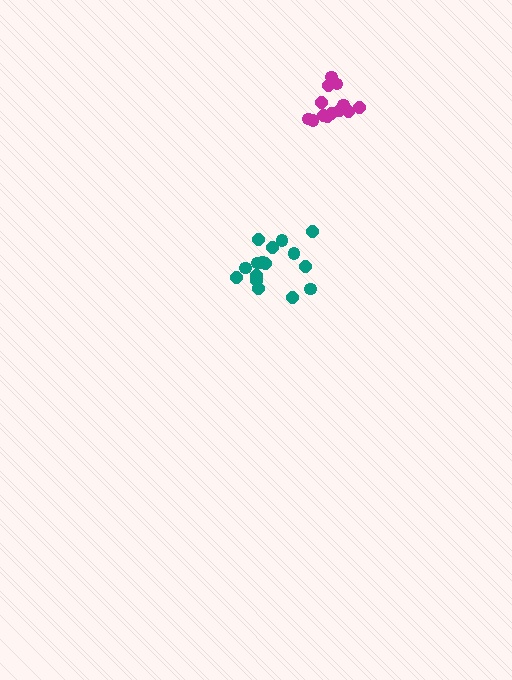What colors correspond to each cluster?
The clusters are colored: teal, magenta.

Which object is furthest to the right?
The magenta cluster is rightmost.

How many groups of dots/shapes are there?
There are 2 groups.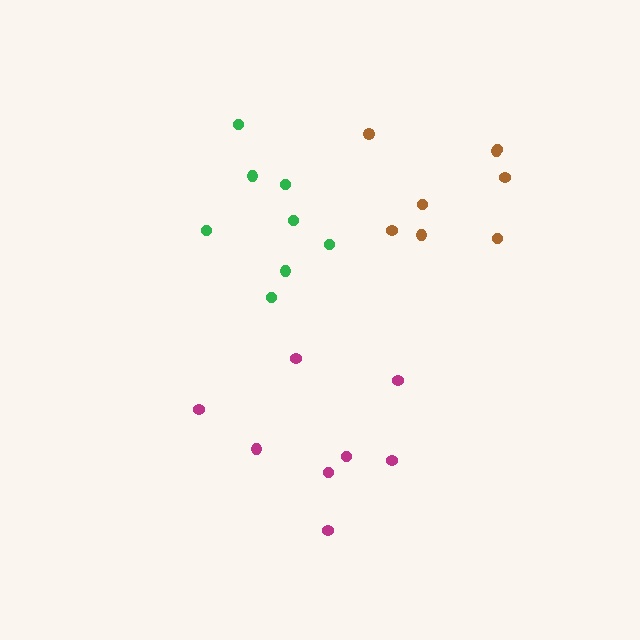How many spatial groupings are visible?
There are 3 spatial groupings.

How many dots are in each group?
Group 1: 8 dots, Group 2: 8 dots, Group 3: 8 dots (24 total).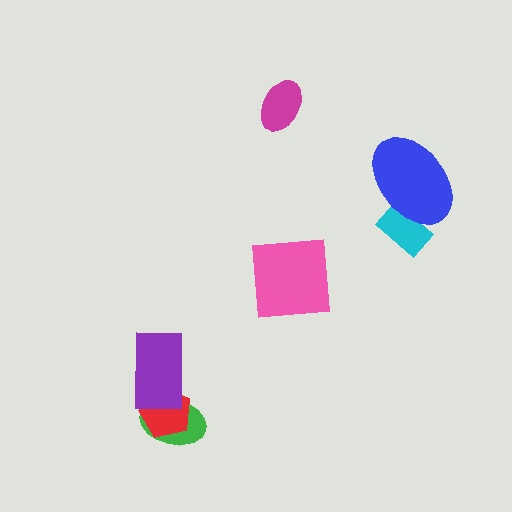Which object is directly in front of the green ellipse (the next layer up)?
The red pentagon is directly in front of the green ellipse.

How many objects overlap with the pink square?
0 objects overlap with the pink square.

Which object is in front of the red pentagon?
The purple rectangle is in front of the red pentagon.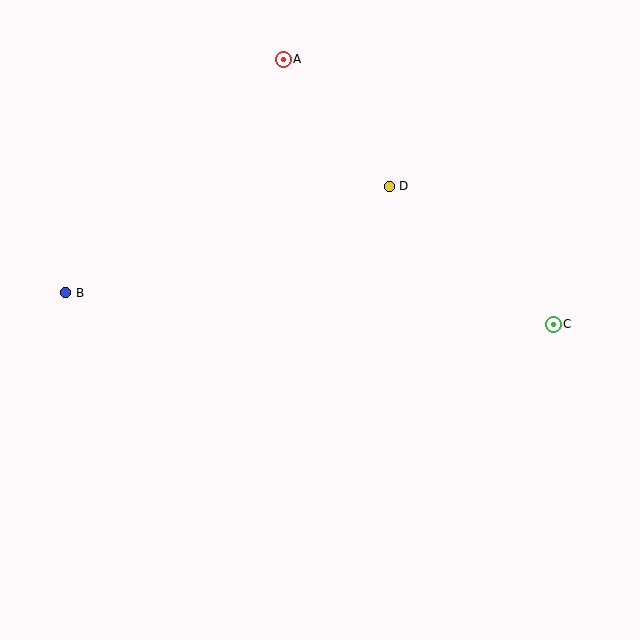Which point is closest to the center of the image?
Point D at (389, 186) is closest to the center.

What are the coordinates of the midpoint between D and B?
The midpoint between D and B is at (227, 239).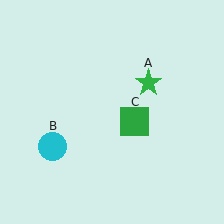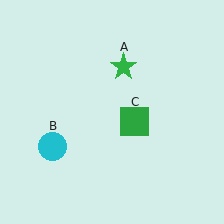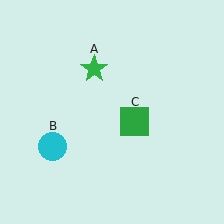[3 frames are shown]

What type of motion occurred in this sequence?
The green star (object A) rotated counterclockwise around the center of the scene.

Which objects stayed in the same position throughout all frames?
Cyan circle (object B) and green square (object C) remained stationary.